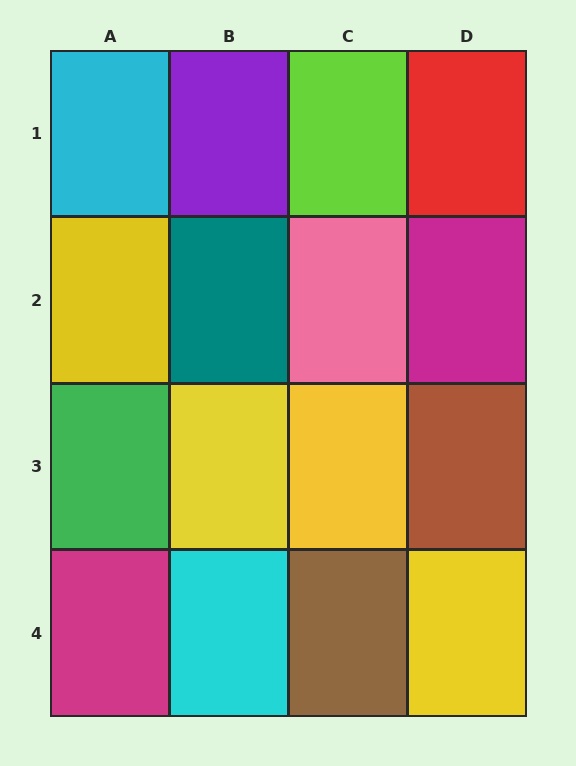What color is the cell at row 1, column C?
Lime.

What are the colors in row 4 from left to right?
Magenta, cyan, brown, yellow.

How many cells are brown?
2 cells are brown.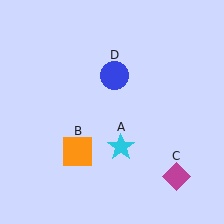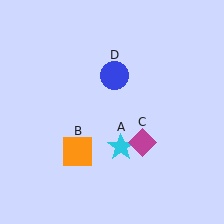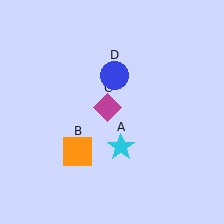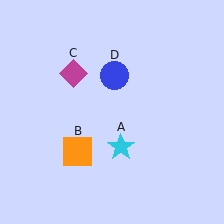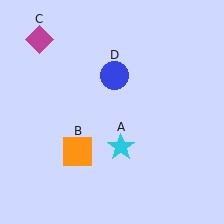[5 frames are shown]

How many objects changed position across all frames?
1 object changed position: magenta diamond (object C).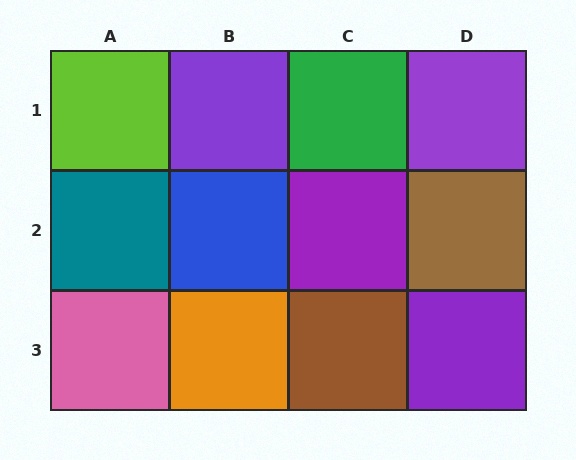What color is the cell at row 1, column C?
Green.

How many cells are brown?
2 cells are brown.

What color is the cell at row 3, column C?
Brown.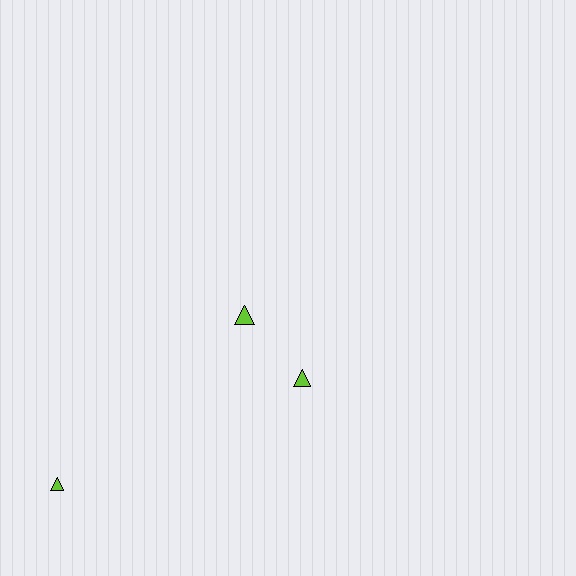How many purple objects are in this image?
There are no purple objects.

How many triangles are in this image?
There are 3 triangles.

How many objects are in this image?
There are 3 objects.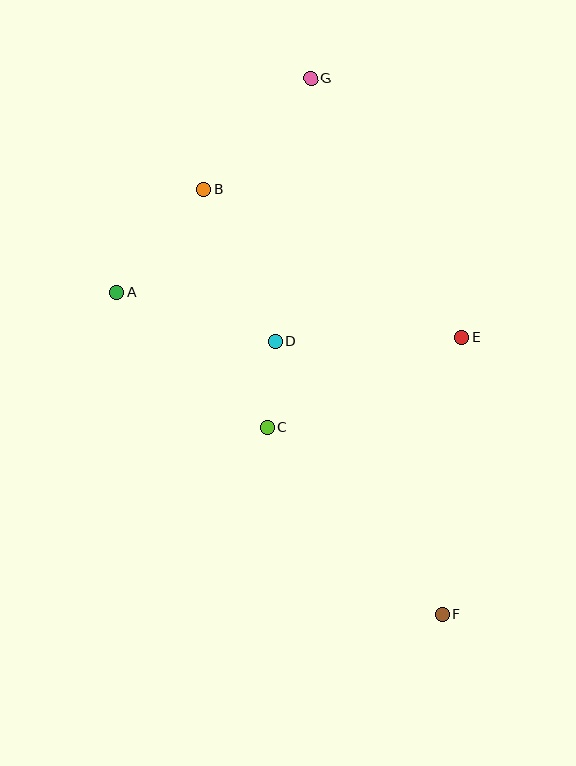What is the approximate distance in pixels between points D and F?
The distance between D and F is approximately 320 pixels.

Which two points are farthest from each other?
Points F and G are farthest from each other.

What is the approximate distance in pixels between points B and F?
The distance between B and F is approximately 487 pixels.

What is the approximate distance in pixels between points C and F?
The distance between C and F is approximately 257 pixels.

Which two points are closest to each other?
Points C and D are closest to each other.